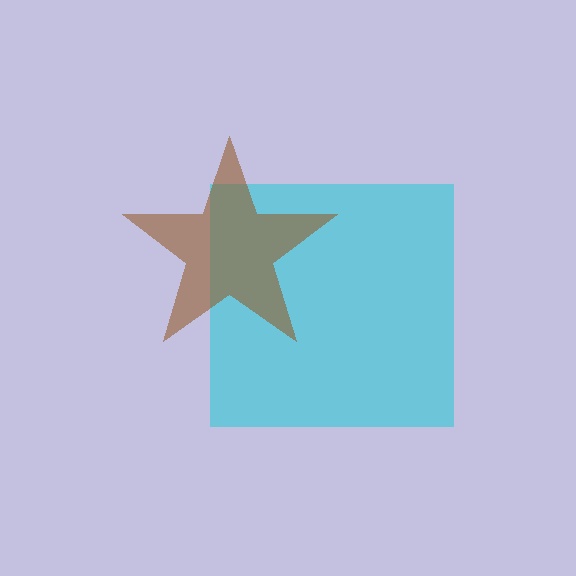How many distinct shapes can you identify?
There are 2 distinct shapes: a cyan square, a brown star.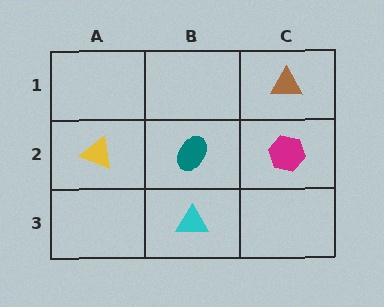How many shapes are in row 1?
1 shape.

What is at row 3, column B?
A cyan triangle.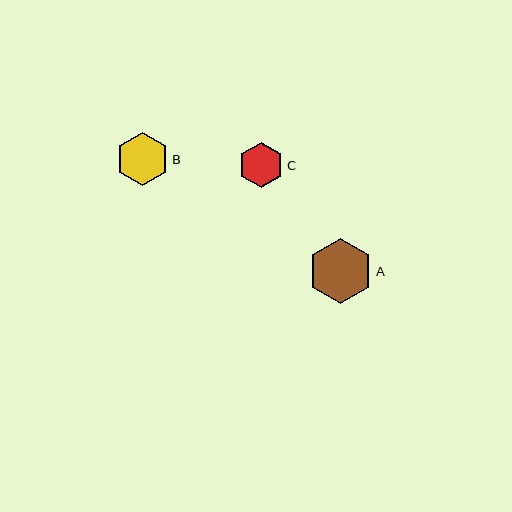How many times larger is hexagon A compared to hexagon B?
Hexagon A is approximately 1.2 times the size of hexagon B.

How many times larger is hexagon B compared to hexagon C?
Hexagon B is approximately 1.2 times the size of hexagon C.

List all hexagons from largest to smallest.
From largest to smallest: A, B, C.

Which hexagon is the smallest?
Hexagon C is the smallest with a size of approximately 45 pixels.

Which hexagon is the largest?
Hexagon A is the largest with a size of approximately 65 pixels.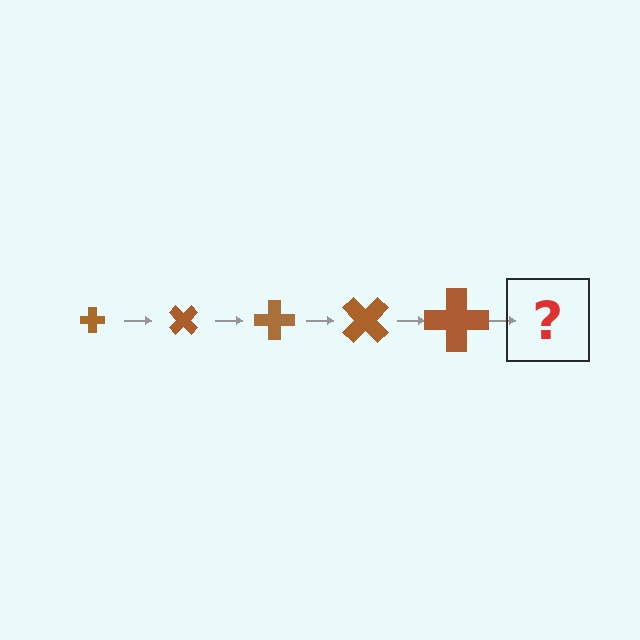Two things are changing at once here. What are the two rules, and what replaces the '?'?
The two rules are that the cross grows larger each step and it rotates 45 degrees each step. The '?' should be a cross, larger than the previous one and rotated 225 degrees from the start.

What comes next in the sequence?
The next element should be a cross, larger than the previous one and rotated 225 degrees from the start.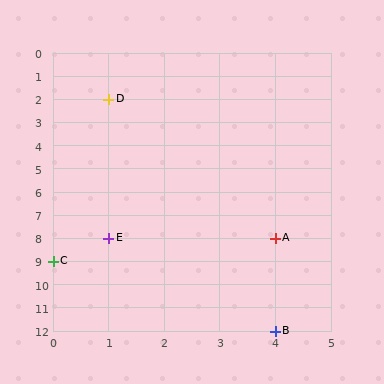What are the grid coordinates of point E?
Point E is at grid coordinates (1, 8).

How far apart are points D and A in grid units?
Points D and A are 3 columns and 6 rows apart (about 6.7 grid units diagonally).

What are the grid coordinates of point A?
Point A is at grid coordinates (4, 8).